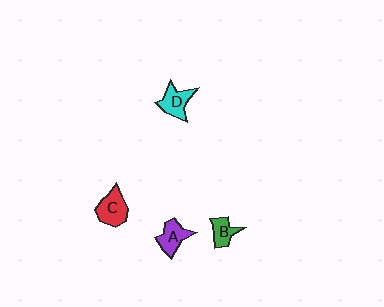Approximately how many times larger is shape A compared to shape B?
Approximately 1.3 times.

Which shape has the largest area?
Shape C (red).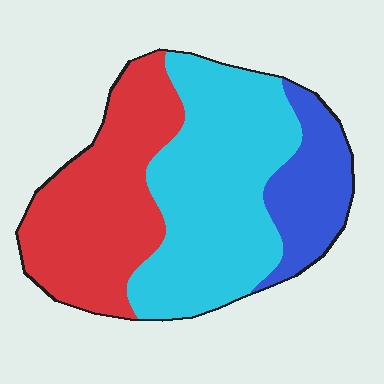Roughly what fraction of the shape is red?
Red takes up about three eighths (3/8) of the shape.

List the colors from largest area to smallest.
From largest to smallest: cyan, red, blue.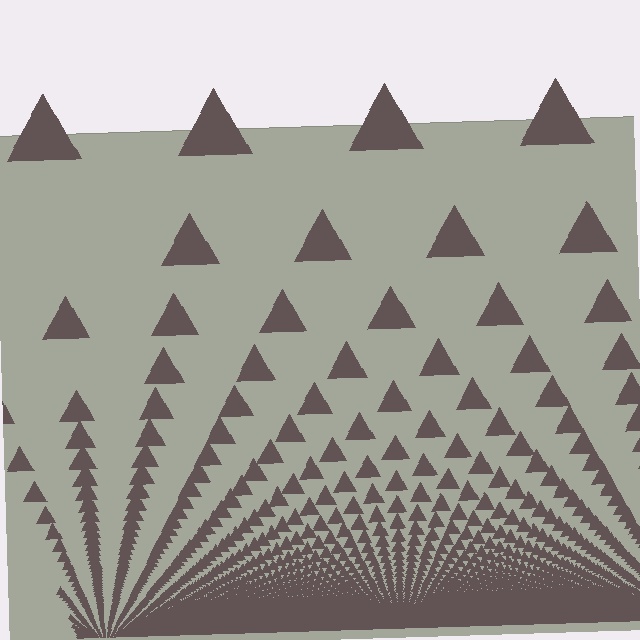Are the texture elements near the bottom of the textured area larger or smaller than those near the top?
Smaller. The gradient is inverted — elements near the bottom are smaller and denser.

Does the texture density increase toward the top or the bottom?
Density increases toward the bottom.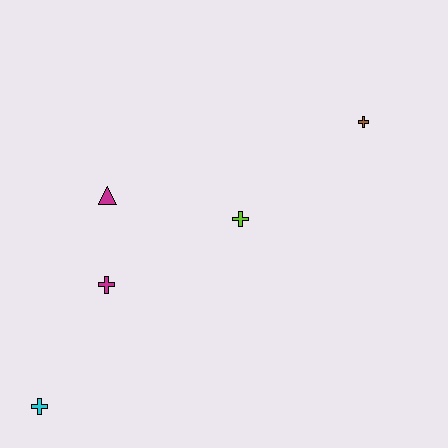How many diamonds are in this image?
There are no diamonds.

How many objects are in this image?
There are 5 objects.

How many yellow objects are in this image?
There are no yellow objects.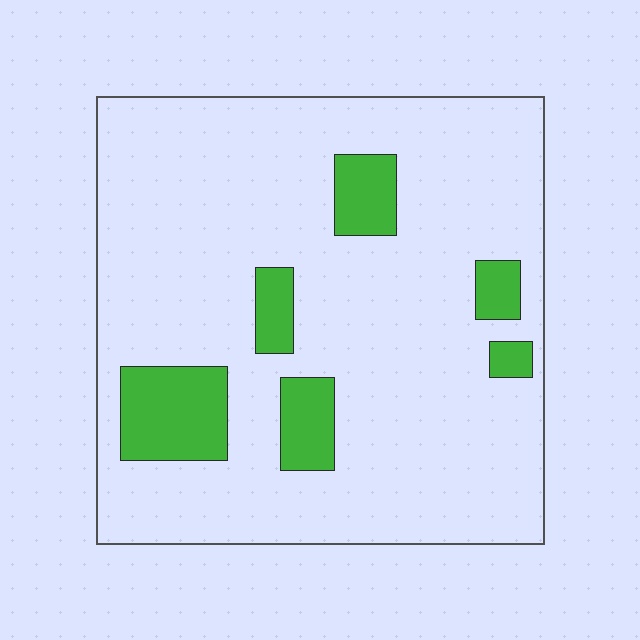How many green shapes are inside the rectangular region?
6.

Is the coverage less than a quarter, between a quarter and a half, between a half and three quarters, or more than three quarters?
Less than a quarter.